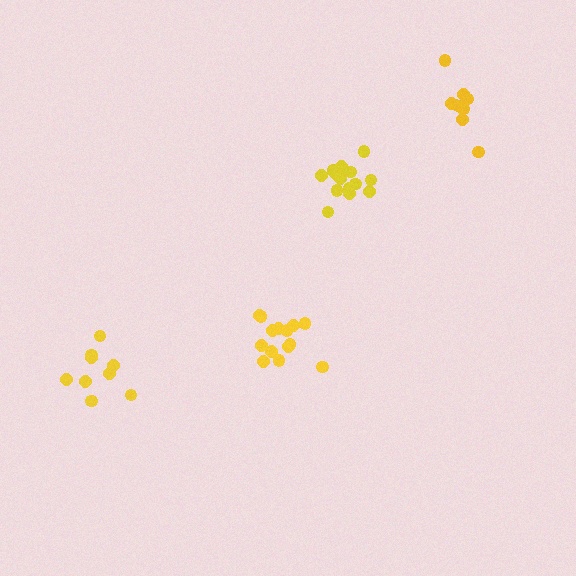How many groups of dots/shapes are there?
There are 4 groups.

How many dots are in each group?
Group 1: 9 dots, Group 2: 14 dots, Group 3: 14 dots, Group 4: 9 dots (46 total).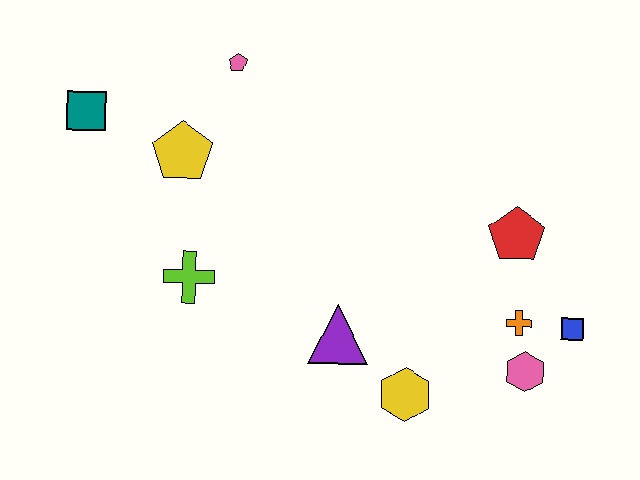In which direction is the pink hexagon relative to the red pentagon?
The pink hexagon is below the red pentagon.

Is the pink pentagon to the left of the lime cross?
No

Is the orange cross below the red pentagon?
Yes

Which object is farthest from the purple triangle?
The teal square is farthest from the purple triangle.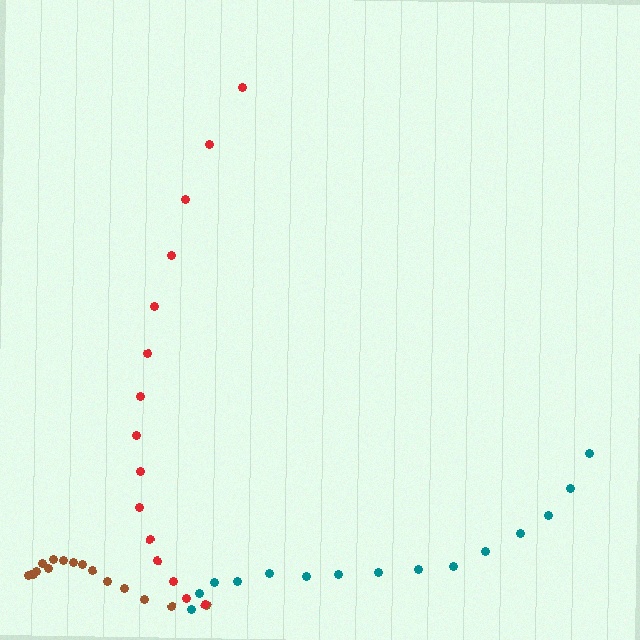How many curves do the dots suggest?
There are 3 distinct paths.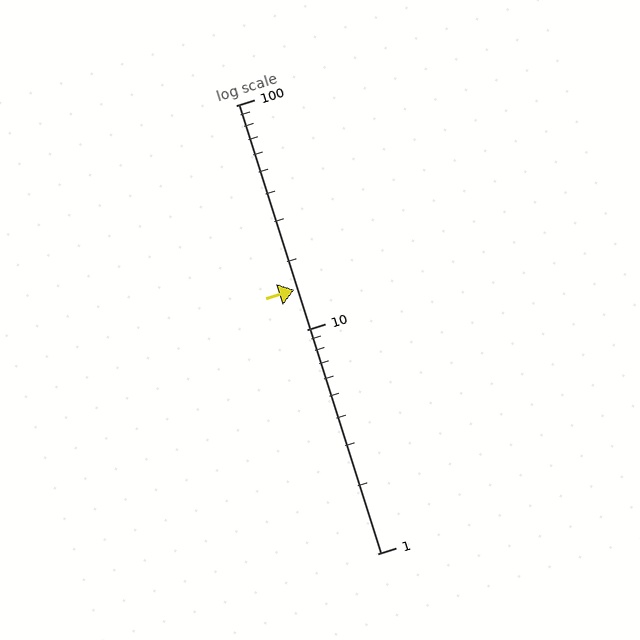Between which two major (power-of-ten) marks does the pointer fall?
The pointer is between 10 and 100.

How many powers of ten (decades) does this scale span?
The scale spans 2 decades, from 1 to 100.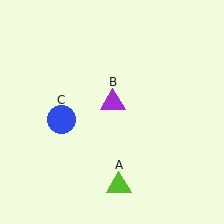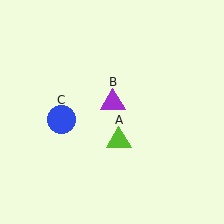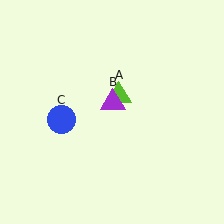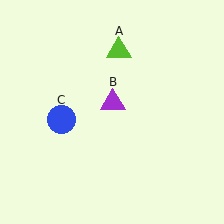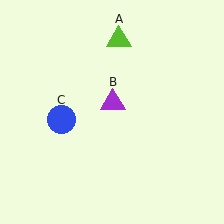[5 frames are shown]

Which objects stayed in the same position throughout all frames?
Purple triangle (object B) and blue circle (object C) remained stationary.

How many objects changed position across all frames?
1 object changed position: lime triangle (object A).